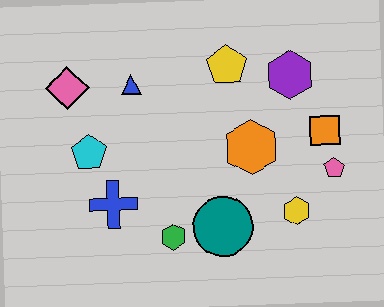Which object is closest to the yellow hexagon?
The pink pentagon is closest to the yellow hexagon.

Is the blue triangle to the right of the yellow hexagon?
No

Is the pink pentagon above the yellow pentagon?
No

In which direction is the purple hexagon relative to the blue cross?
The purple hexagon is to the right of the blue cross.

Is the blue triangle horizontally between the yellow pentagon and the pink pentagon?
No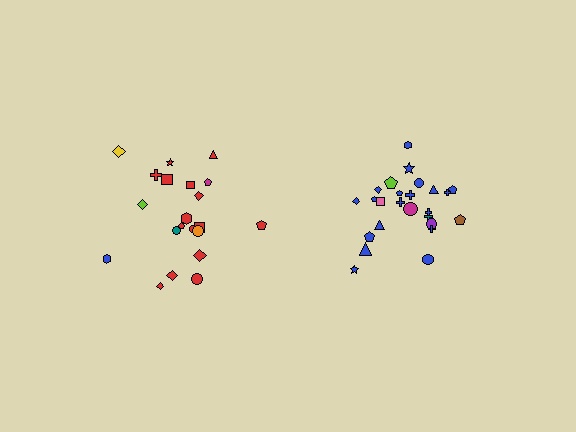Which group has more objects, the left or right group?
The right group.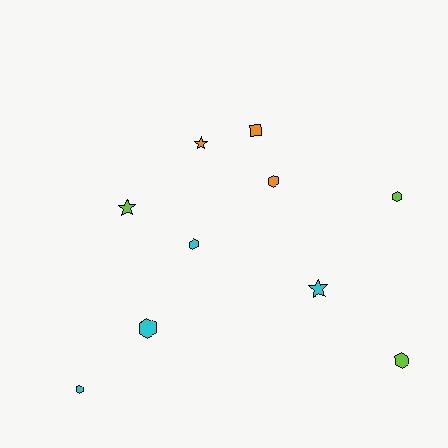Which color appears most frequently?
Cyan, with 4 objects.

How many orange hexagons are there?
There is 1 orange hexagon.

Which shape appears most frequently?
Hexagon, with 6 objects.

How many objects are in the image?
There are 10 objects.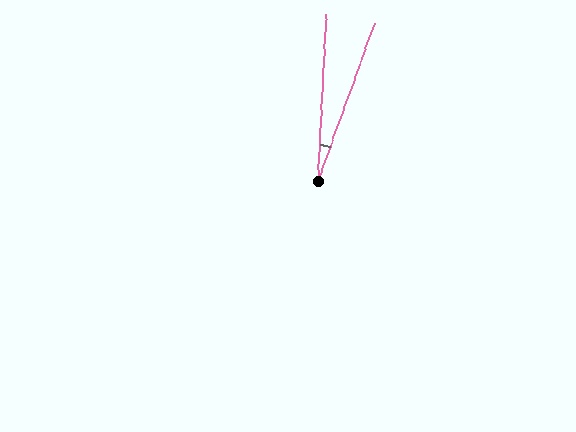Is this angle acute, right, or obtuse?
It is acute.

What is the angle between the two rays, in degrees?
Approximately 17 degrees.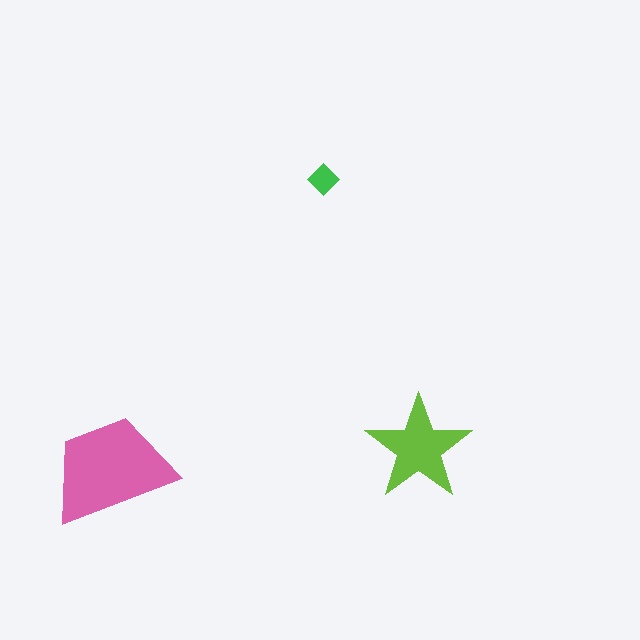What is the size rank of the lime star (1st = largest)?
2nd.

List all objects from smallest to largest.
The green diamond, the lime star, the pink trapezoid.